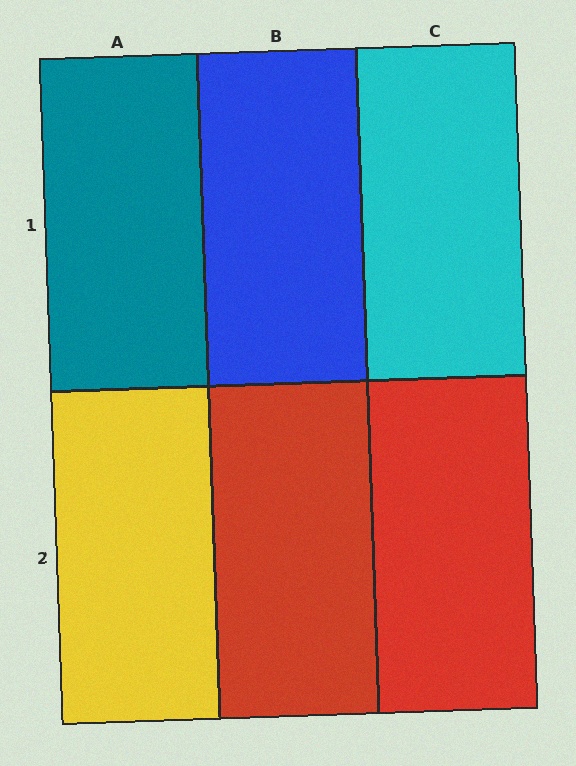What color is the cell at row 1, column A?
Teal.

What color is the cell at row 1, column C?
Cyan.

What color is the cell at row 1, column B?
Blue.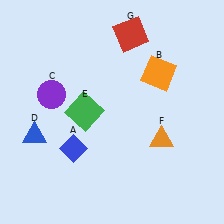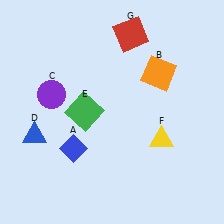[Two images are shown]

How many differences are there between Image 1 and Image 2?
There is 1 difference between the two images.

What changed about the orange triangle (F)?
In Image 1, F is orange. In Image 2, it changed to yellow.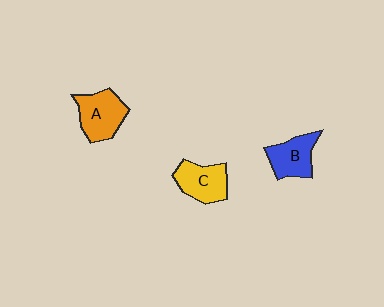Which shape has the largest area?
Shape A (orange).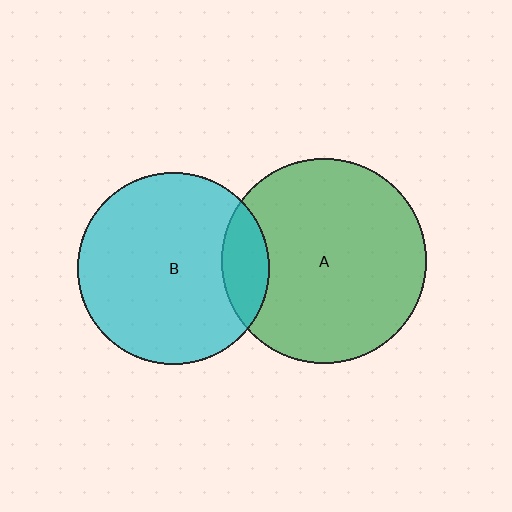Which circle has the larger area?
Circle A (green).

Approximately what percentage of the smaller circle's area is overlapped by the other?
Approximately 15%.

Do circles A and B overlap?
Yes.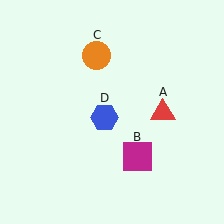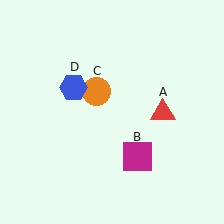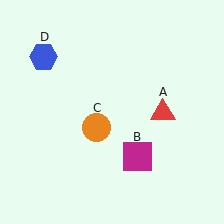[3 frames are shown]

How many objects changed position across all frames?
2 objects changed position: orange circle (object C), blue hexagon (object D).